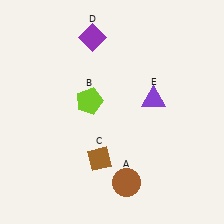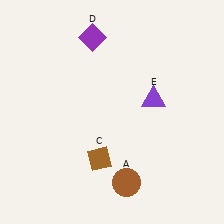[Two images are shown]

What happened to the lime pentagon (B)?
The lime pentagon (B) was removed in Image 2. It was in the top-left area of Image 1.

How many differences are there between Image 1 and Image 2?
There is 1 difference between the two images.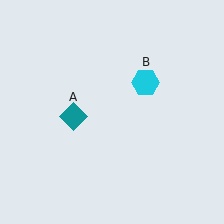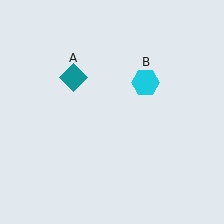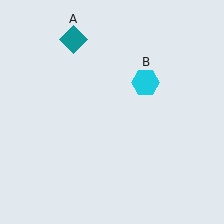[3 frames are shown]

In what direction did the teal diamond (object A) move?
The teal diamond (object A) moved up.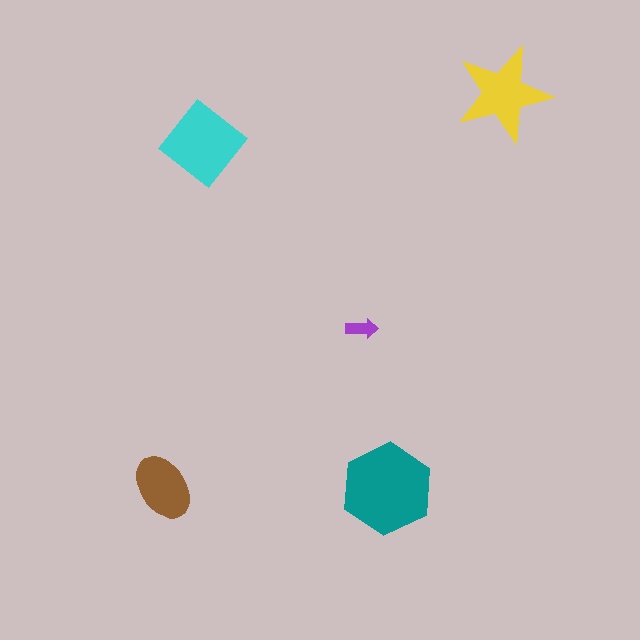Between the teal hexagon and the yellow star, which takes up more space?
The teal hexagon.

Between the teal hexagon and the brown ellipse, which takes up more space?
The teal hexagon.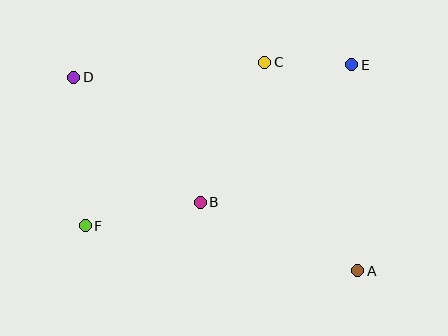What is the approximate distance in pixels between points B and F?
The distance between B and F is approximately 117 pixels.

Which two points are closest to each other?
Points C and E are closest to each other.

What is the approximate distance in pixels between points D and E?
The distance between D and E is approximately 279 pixels.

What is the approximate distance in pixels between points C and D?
The distance between C and D is approximately 192 pixels.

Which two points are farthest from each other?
Points A and D are farthest from each other.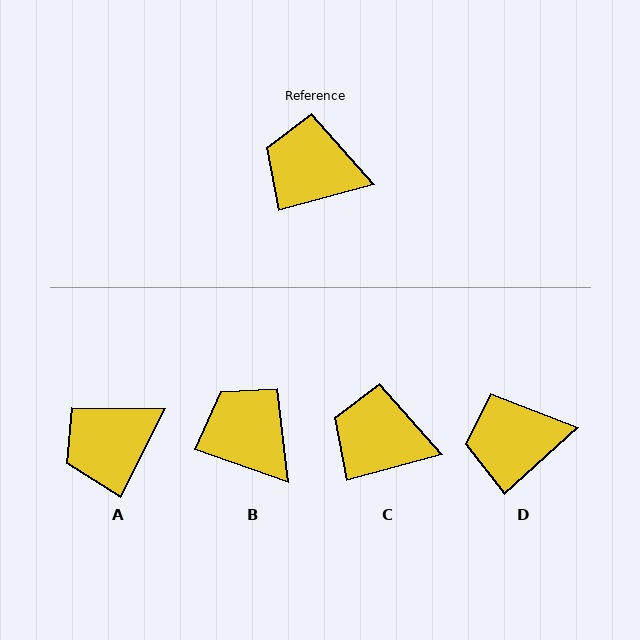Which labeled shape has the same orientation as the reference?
C.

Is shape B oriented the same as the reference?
No, it is off by about 35 degrees.